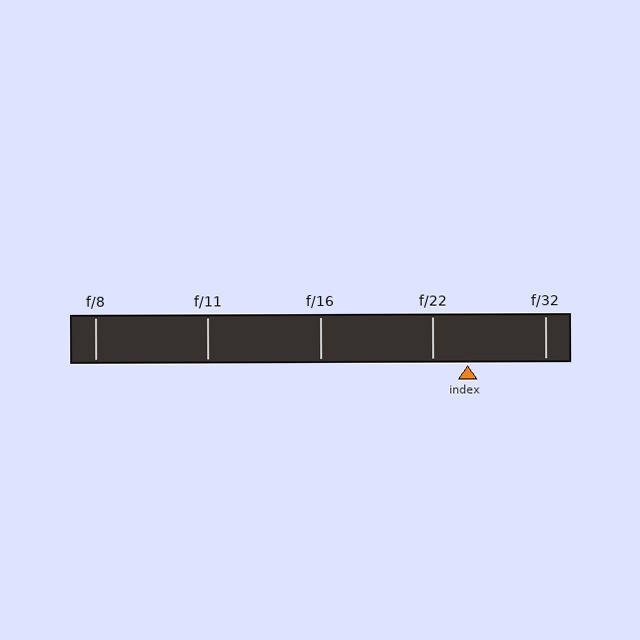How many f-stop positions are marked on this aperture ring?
There are 5 f-stop positions marked.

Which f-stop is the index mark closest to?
The index mark is closest to f/22.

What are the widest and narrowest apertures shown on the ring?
The widest aperture shown is f/8 and the narrowest is f/32.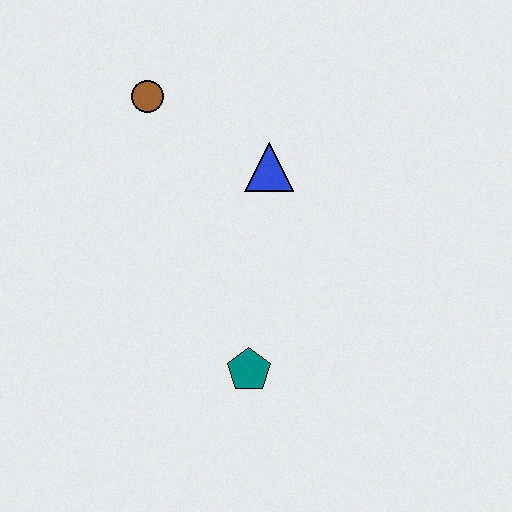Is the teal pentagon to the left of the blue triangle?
Yes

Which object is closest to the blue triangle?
The brown circle is closest to the blue triangle.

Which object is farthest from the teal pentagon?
The brown circle is farthest from the teal pentagon.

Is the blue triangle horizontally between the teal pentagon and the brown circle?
No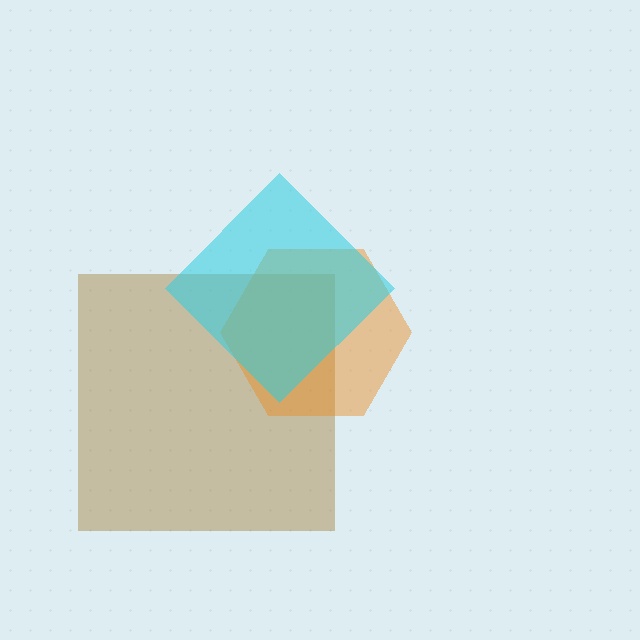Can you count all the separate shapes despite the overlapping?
Yes, there are 3 separate shapes.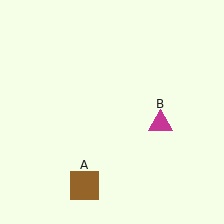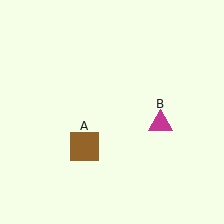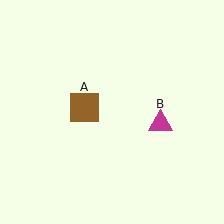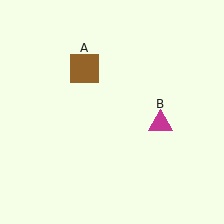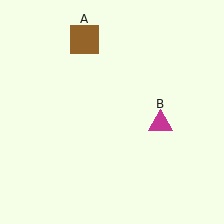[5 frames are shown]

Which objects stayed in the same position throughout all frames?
Magenta triangle (object B) remained stationary.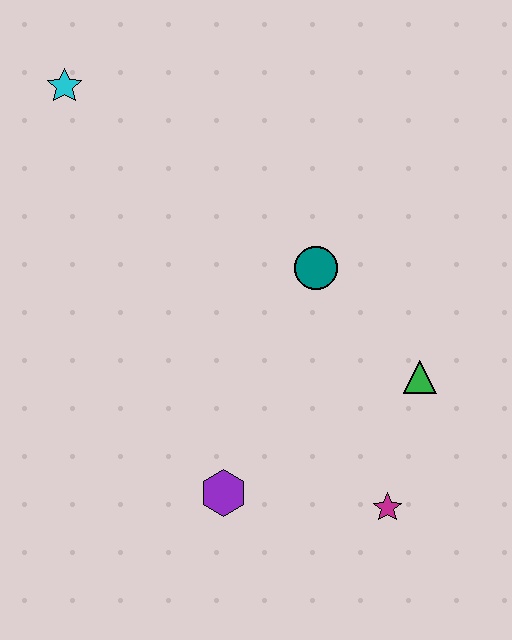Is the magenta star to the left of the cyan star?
No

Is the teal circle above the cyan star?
No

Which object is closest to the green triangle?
The magenta star is closest to the green triangle.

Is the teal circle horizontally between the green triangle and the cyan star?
Yes